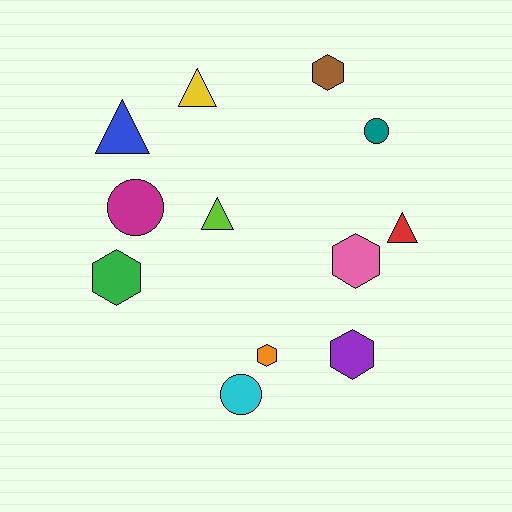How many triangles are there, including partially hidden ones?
There are 4 triangles.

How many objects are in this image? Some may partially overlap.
There are 12 objects.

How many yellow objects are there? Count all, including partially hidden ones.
There is 1 yellow object.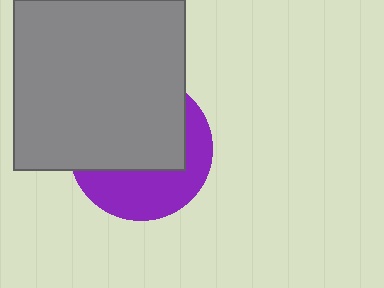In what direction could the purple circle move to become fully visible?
The purple circle could move down. That would shift it out from behind the gray square entirely.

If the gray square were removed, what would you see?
You would see the complete purple circle.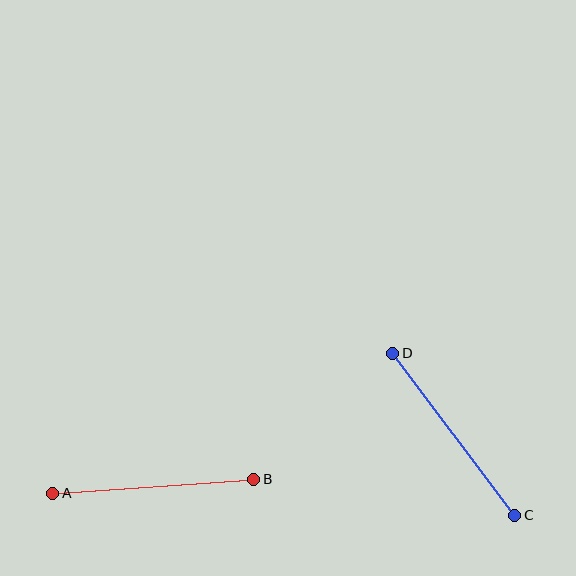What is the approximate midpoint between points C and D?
The midpoint is at approximately (454, 434) pixels.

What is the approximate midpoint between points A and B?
The midpoint is at approximately (153, 486) pixels.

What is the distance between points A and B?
The distance is approximately 202 pixels.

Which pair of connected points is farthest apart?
Points C and D are farthest apart.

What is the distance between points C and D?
The distance is approximately 203 pixels.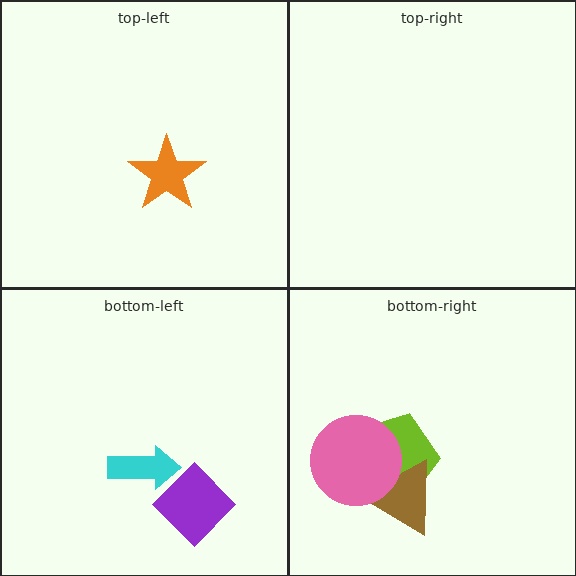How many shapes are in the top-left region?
1.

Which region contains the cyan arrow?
The bottom-left region.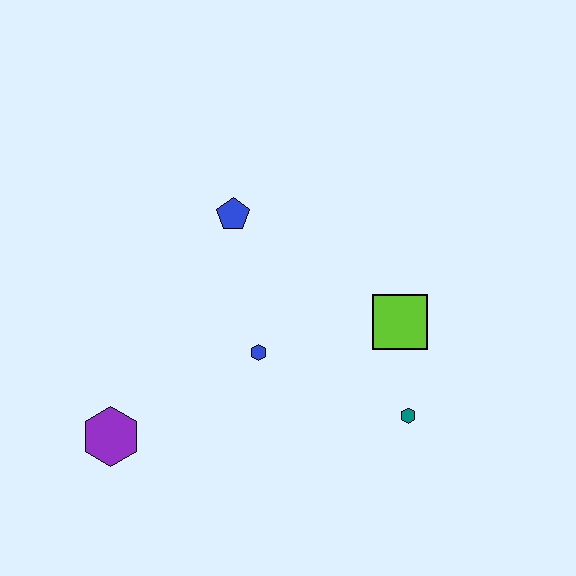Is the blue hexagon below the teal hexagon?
No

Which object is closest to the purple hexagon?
The blue hexagon is closest to the purple hexagon.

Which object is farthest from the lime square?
The purple hexagon is farthest from the lime square.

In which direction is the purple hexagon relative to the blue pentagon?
The purple hexagon is below the blue pentagon.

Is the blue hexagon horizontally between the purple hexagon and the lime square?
Yes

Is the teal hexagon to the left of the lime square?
No